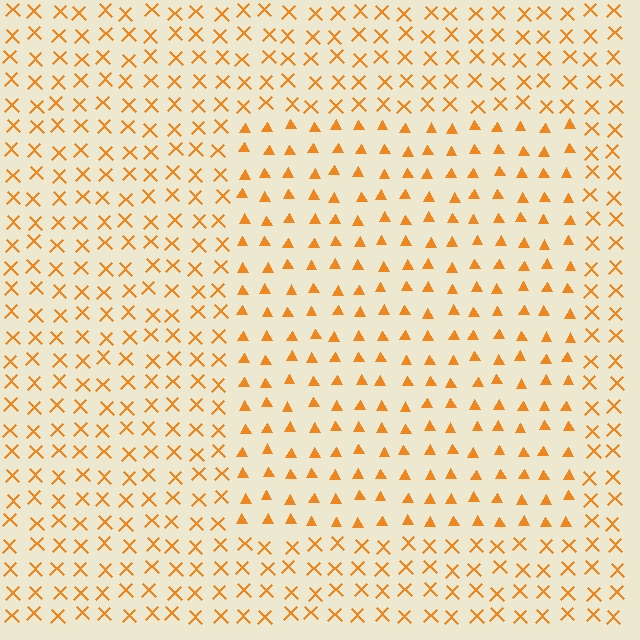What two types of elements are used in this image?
The image uses triangles inside the rectangle region and X marks outside it.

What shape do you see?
I see a rectangle.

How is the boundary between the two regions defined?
The boundary is defined by a change in element shape: triangles inside vs. X marks outside. All elements share the same color and spacing.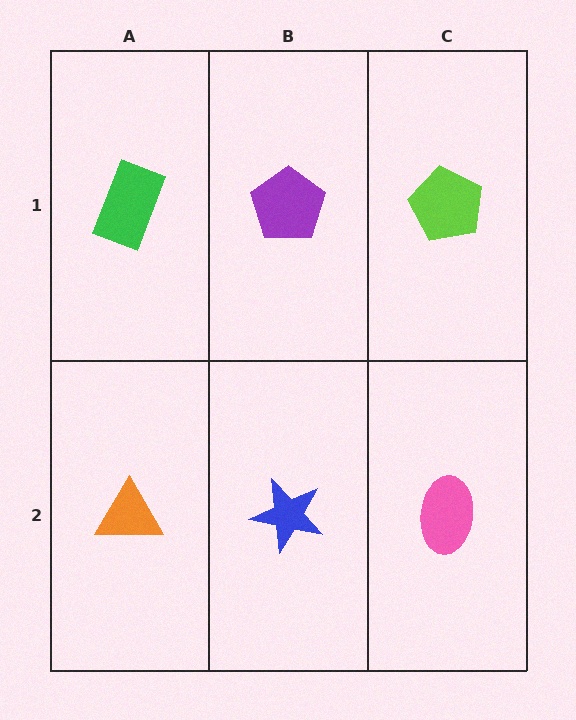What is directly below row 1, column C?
A pink ellipse.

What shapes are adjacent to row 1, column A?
An orange triangle (row 2, column A), a purple pentagon (row 1, column B).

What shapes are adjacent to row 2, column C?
A lime pentagon (row 1, column C), a blue star (row 2, column B).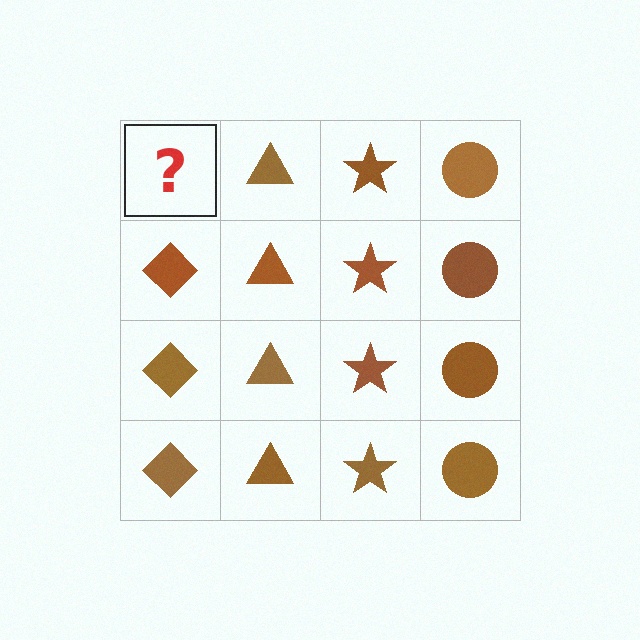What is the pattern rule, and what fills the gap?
The rule is that each column has a consistent shape. The gap should be filled with a brown diamond.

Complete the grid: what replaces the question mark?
The question mark should be replaced with a brown diamond.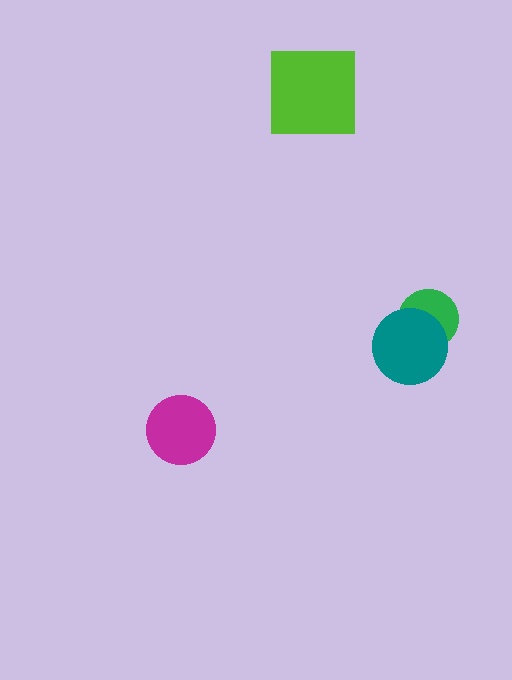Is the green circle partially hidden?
Yes, it is partially covered by another shape.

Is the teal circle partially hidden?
No, no other shape covers it.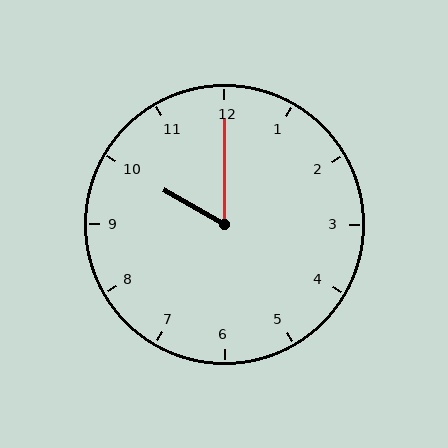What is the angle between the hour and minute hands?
Approximately 60 degrees.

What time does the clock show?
10:00.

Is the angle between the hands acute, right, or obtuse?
It is acute.